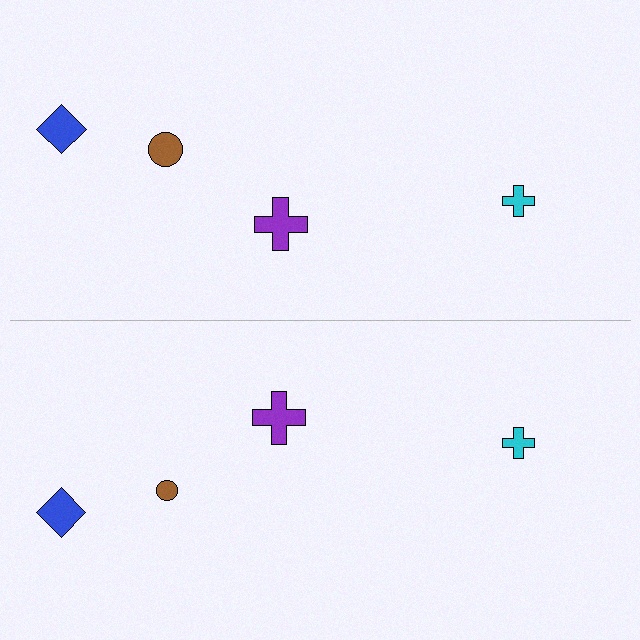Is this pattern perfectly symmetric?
No, the pattern is not perfectly symmetric. The brown circle on the bottom side has a different size than its mirror counterpart.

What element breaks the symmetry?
The brown circle on the bottom side has a different size than its mirror counterpart.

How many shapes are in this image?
There are 8 shapes in this image.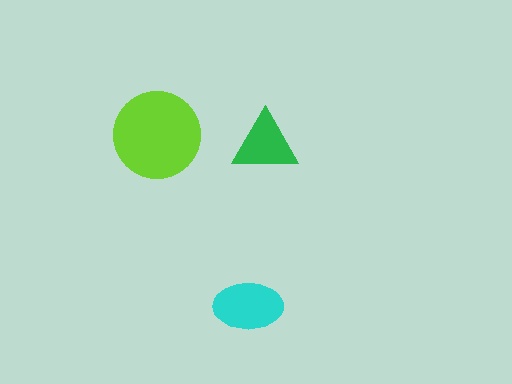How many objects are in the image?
There are 3 objects in the image.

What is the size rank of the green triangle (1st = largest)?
3rd.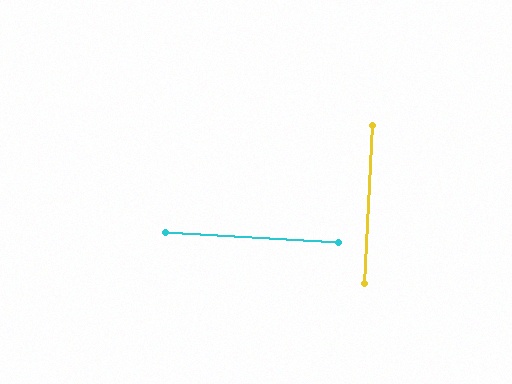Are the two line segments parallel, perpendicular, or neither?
Perpendicular — they meet at approximately 90°.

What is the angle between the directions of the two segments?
Approximately 90 degrees.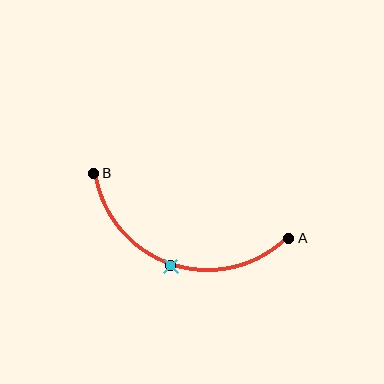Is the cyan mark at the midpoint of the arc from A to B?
Yes. The cyan mark lies on the arc at equal arc-length from both A and B — it is the arc midpoint.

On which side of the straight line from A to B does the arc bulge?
The arc bulges below the straight line connecting A and B.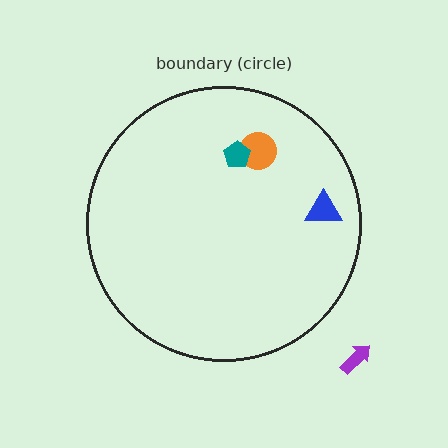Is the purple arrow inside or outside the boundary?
Outside.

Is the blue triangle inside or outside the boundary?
Inside.